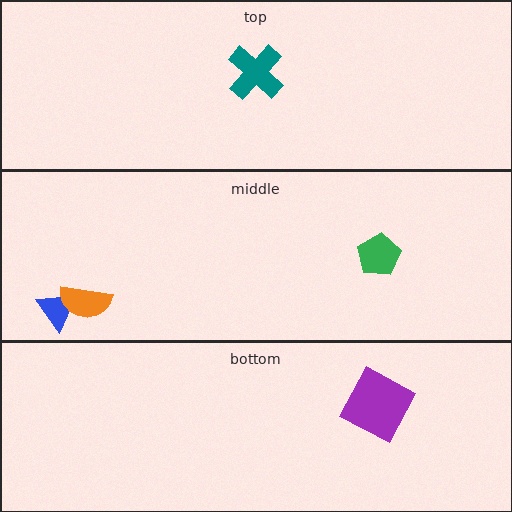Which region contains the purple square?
The bottom region.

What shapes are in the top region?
The teal cross.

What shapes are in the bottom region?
The purple square.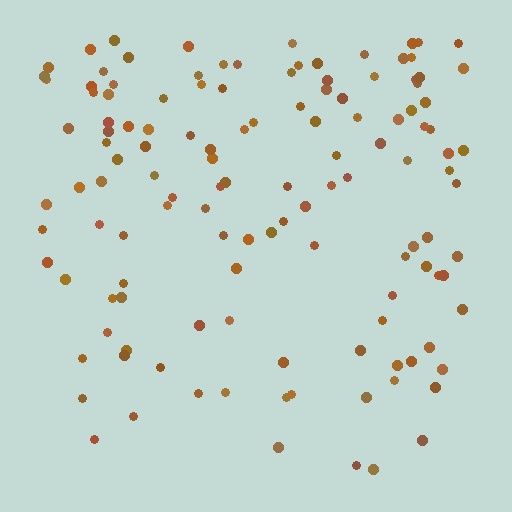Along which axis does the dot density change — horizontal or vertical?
Vertical.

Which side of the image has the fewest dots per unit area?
The bottom.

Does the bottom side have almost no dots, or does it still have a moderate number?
Still a moderate number, just noticeably fewer than the top.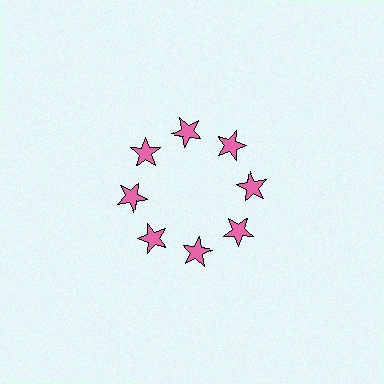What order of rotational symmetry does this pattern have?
This pattern has 8-fold rotational symmetry.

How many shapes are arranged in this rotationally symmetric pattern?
There are 8 shapes, arranged in 8 groups of 1.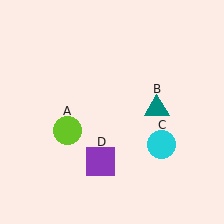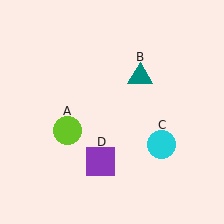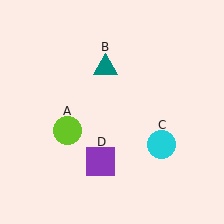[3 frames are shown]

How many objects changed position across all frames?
1 object changed position: teal triangle (object B).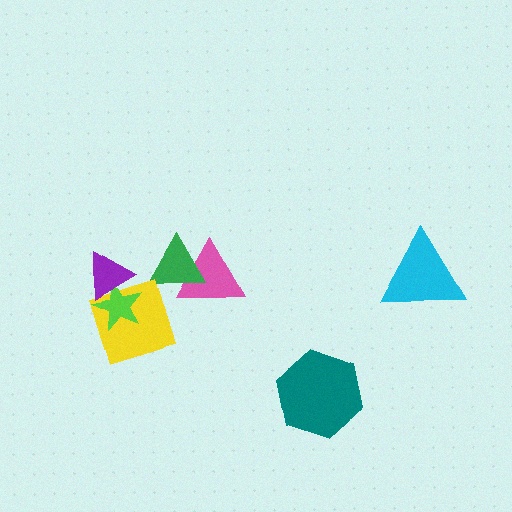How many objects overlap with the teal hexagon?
0 objects overlap with the teal hexagon.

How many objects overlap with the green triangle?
1 object overlaps with the green triangle.